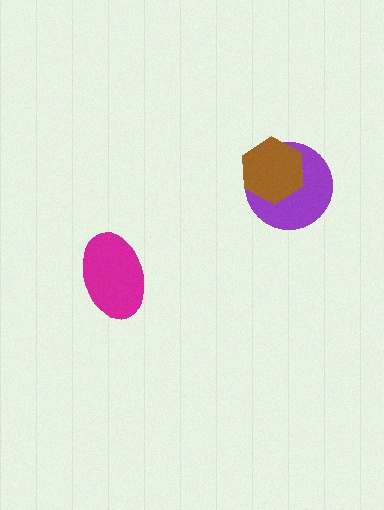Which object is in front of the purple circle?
The brown hexagon is in front of the purple circle.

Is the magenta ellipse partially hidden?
No, no other shape covers it.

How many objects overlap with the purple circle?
1 object overlaps with the purple circle.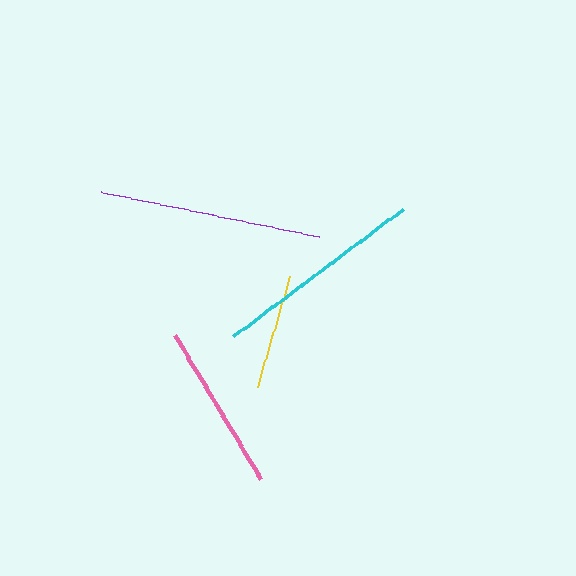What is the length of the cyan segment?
The cyan segment is approximately 212 pixels long.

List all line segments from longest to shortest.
From longest to shortest: purple, cyan, pink, yellow.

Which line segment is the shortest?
The yellow line is the shortest at approximately 116 pixels.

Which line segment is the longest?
The purple line is the longest at approximately 221 pixels.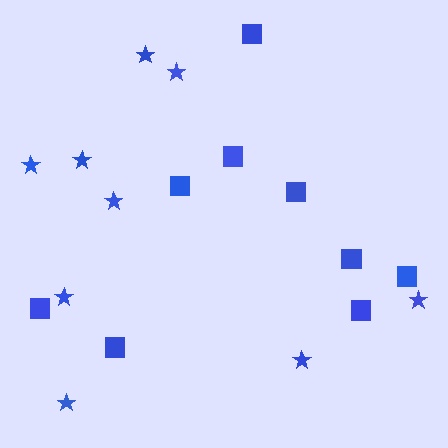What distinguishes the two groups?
There are 2 groups: one group of squares (9) and one group of stars (9).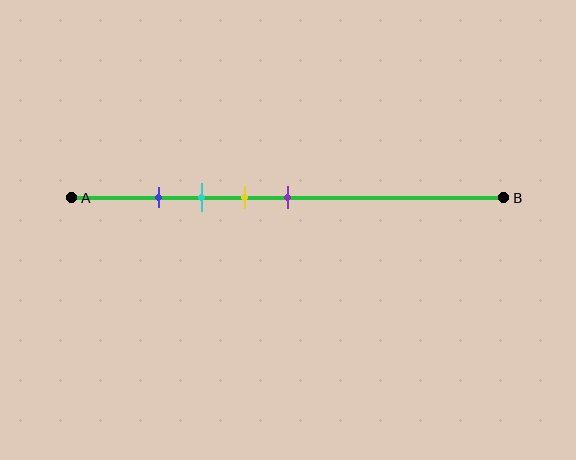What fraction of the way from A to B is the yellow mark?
The yellow mark is approximately 40% (0.4) of the way from A to B.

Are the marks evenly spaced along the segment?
Yes, the marks are approximately evenly spaced.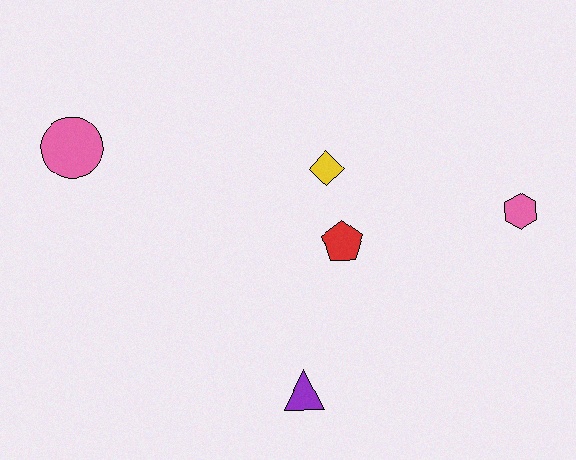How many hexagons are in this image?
There is 1 hexagon.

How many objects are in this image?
There are 5 objects.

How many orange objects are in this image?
There are no orange objects.